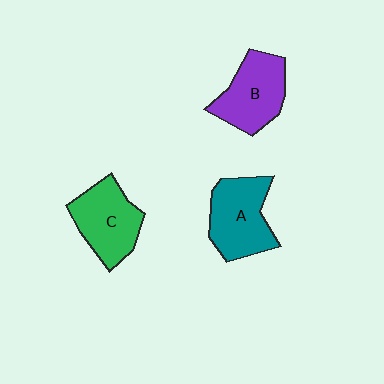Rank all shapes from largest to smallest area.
From largest to smallest: A (teal), C (green), B (purple).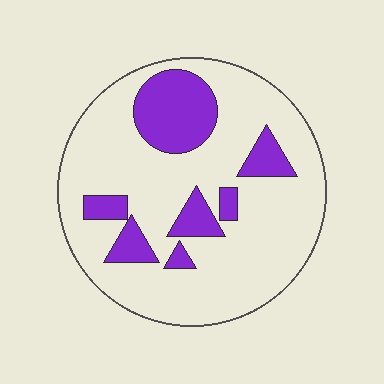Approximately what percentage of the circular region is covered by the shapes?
Approximately 20%.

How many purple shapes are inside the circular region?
7.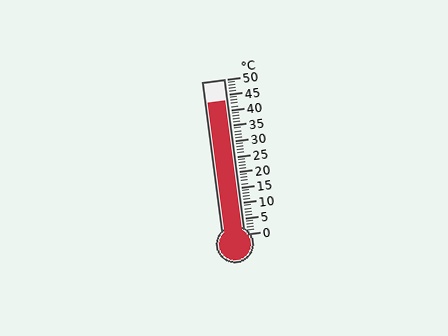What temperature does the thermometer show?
The thermometer shows approximately 43°C.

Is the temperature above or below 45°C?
The temperature is below 45°C.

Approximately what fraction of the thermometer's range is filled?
The thermometer is filled to approximately 85% of its range.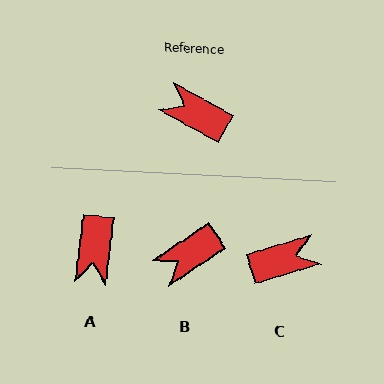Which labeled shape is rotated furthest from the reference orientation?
C, about 135 degrees away.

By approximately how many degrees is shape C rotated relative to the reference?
Approximately 135 degrees clockwise.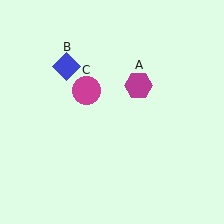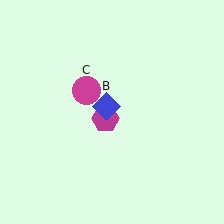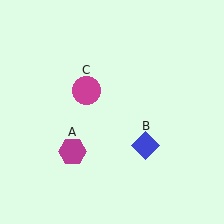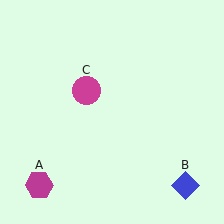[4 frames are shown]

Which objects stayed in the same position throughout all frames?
Magenta circle (object C) remained stationary.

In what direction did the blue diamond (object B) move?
The blue diamond (object B) moved down and to the right.